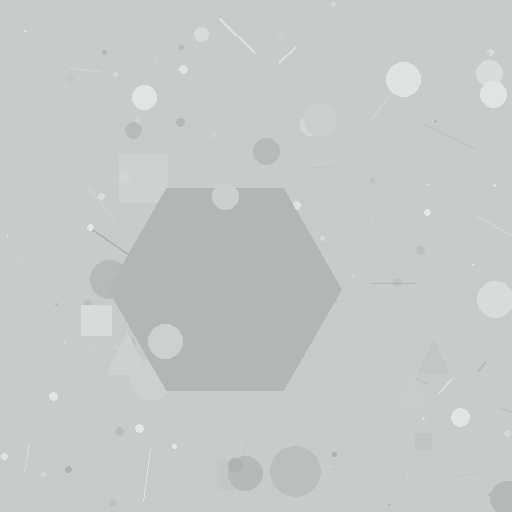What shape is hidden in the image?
A hexagon is hidden in the image.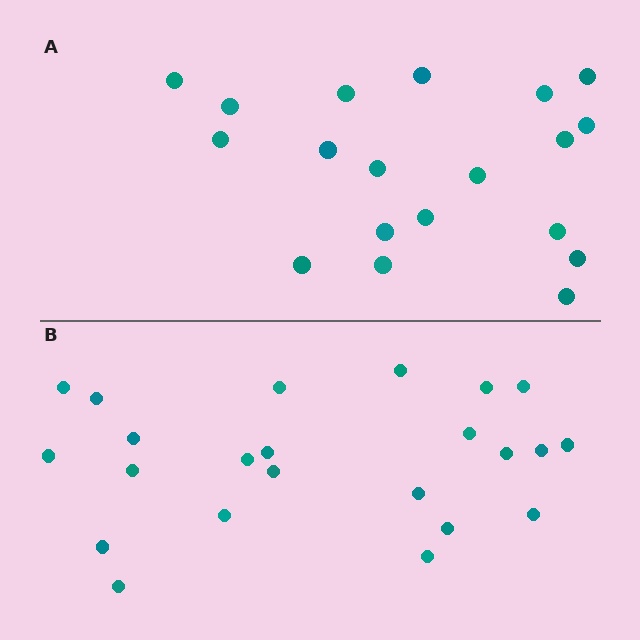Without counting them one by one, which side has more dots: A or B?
Region B (the bottom region) has more dots.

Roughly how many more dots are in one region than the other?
Region B has about 4 more dots than region A.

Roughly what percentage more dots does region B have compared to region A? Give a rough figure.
About 20% more.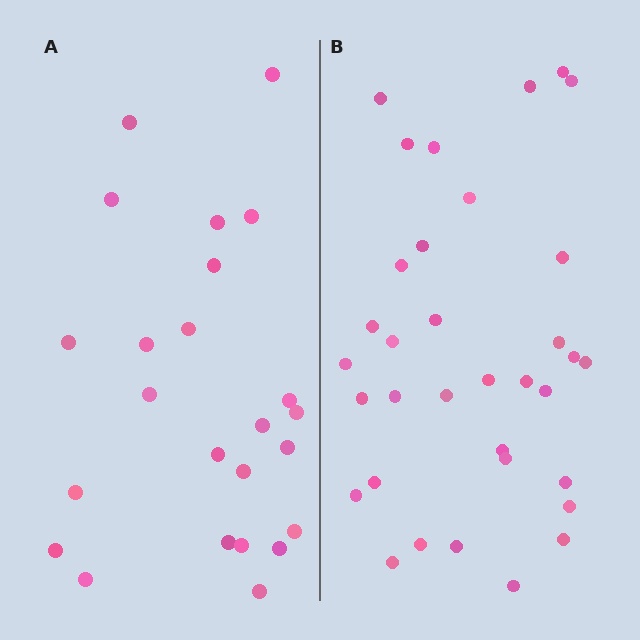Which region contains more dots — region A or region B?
Region B (the right region) has more dots.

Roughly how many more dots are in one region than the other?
Region B has roughly 10 or so more dots than region A.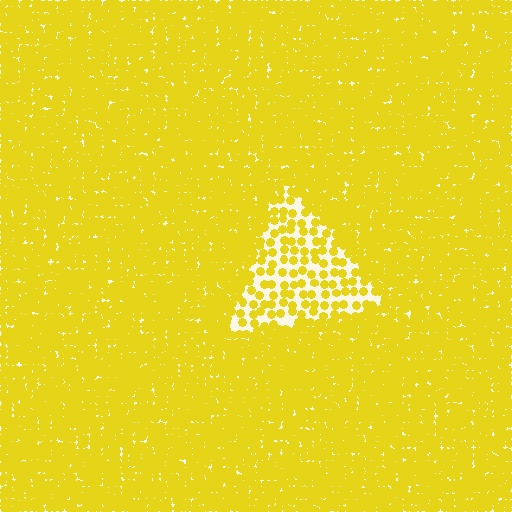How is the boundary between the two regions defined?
The boundary is defined by a change in element density (approximately 2.6x ratio). All elements are the same color, size, and shape.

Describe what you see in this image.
The image contains small yellow elements arranged at two different densities. A triangle-shaped region is visible where the elements are less densely packed than the surrounding area.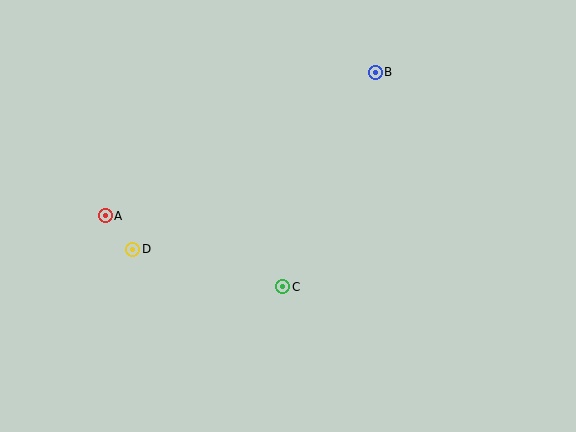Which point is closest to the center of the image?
Point C at (283, 287) is closest to the center.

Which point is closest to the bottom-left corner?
Point D is closest to the bottom-left corner.